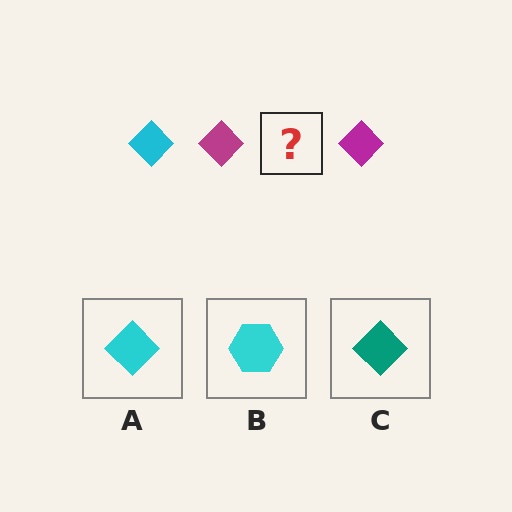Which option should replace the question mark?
Option A.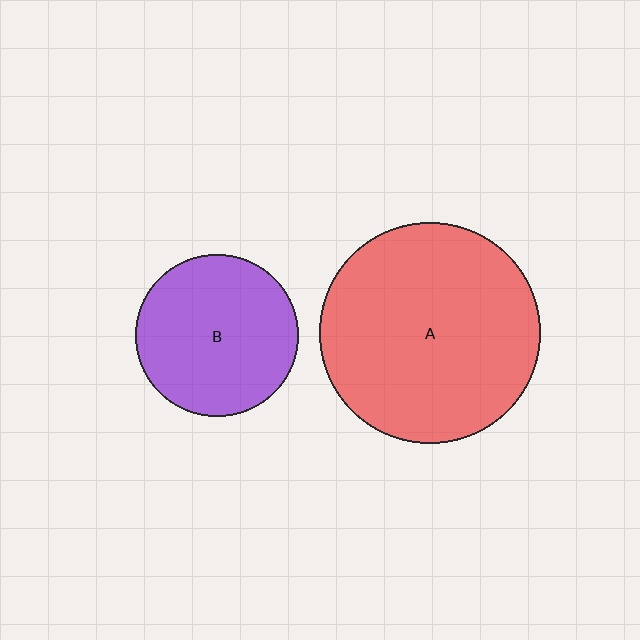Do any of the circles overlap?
No, none of the circles overlap.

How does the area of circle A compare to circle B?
Approximately 1.9 times.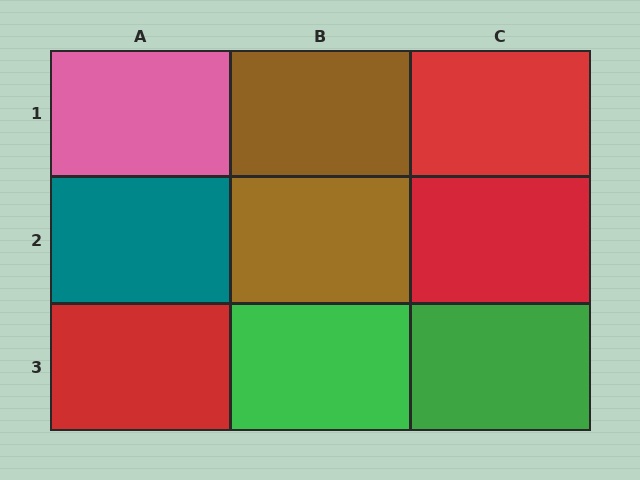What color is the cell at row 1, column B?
Brown.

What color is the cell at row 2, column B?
Brown.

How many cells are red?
3 cells are red.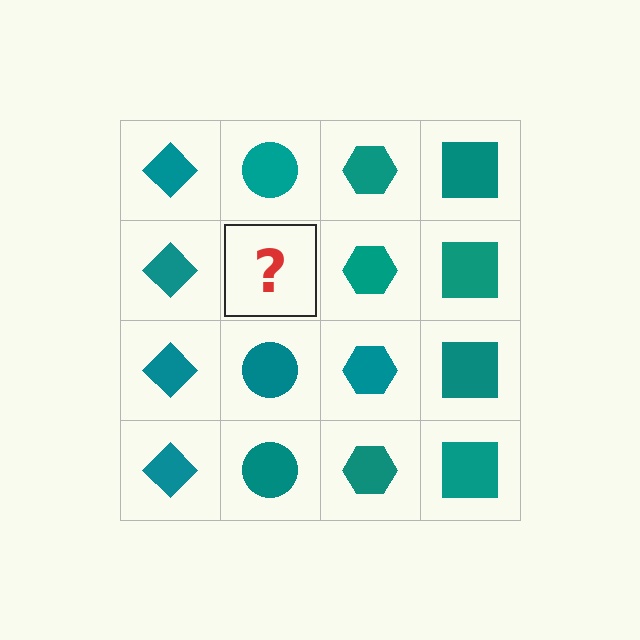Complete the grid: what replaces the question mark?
The question mark should be replaced with a teal circle.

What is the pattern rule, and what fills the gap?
The rule is that each column has a consistent shape. The gap should be filled with a teal circle.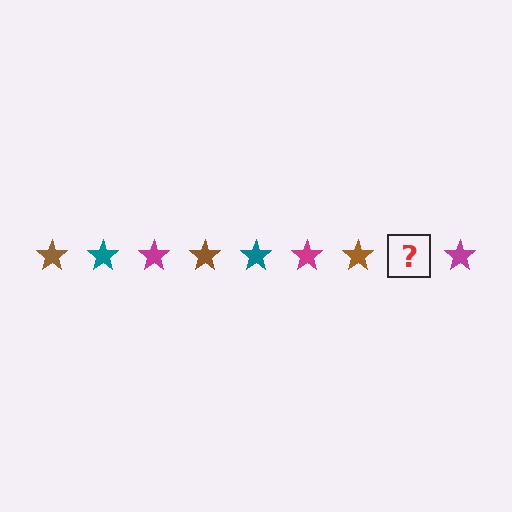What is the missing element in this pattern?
The missing element is a teal star.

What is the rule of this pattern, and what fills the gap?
The rule is that the pattern cycles through brown, teal, magenta stars. The gap should be filled with a teal star.